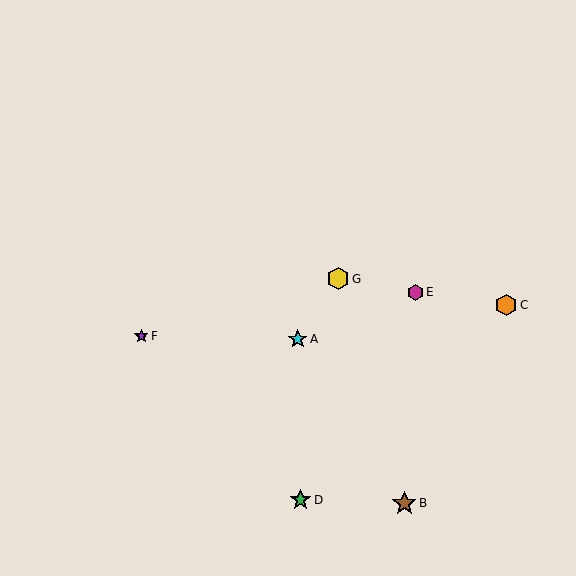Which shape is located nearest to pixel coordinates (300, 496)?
The green star (labeled D) at (300, 500) is nearest to that location.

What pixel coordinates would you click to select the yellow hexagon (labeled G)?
Click at (338, 279) to select the yellow hexagon G.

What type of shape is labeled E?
Shape E is a magenta hexagon.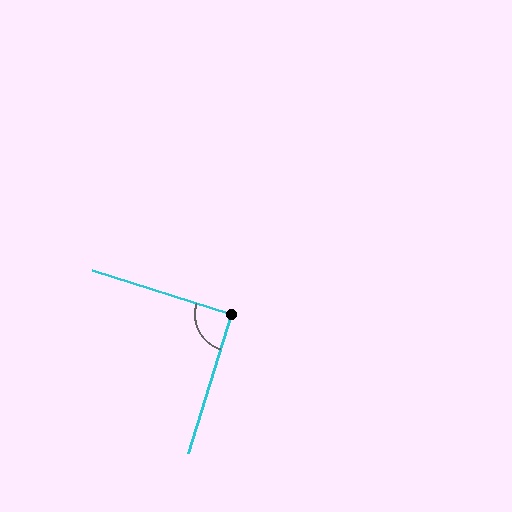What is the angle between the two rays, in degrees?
Approximately 90 degrees.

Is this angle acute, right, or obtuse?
It is approximately a right angle.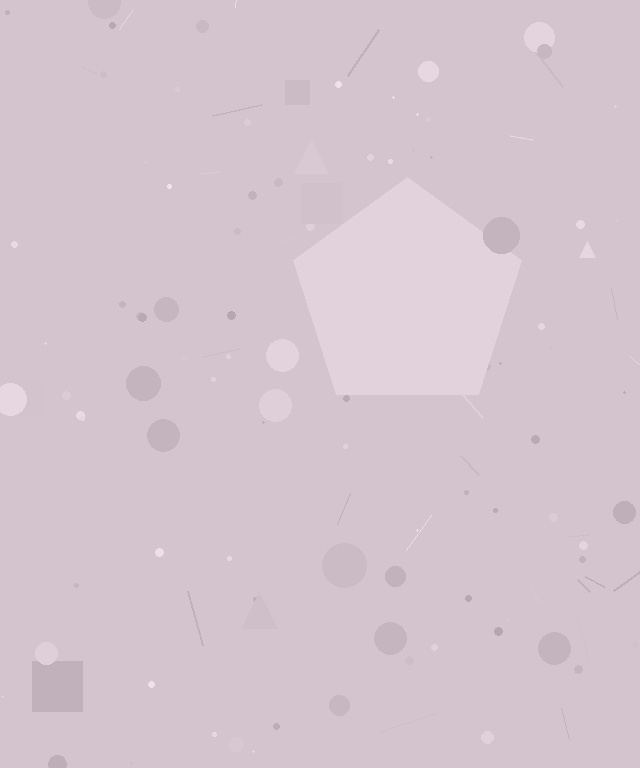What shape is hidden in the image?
A pentagon is hidden in the image.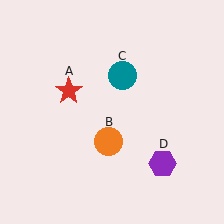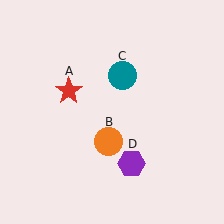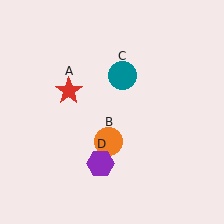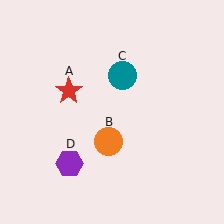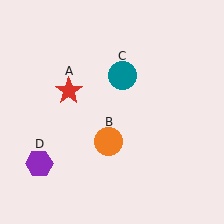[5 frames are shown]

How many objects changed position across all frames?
1 object changed position: purple hexagon (object D).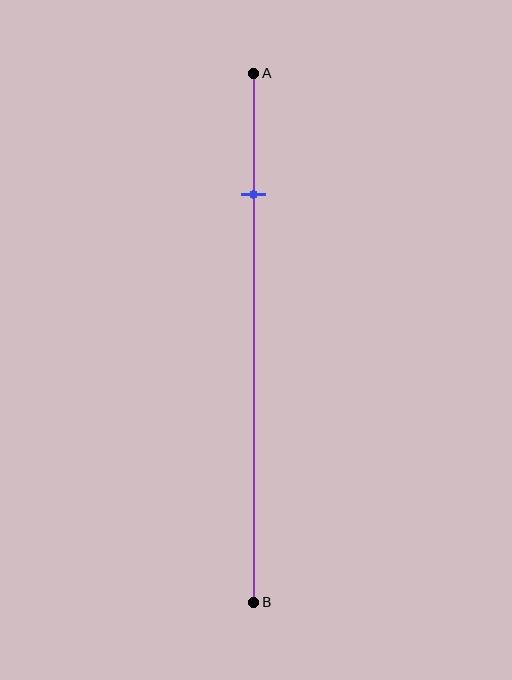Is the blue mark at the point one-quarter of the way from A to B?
Yes, the mark is approximately at the one-quarter point.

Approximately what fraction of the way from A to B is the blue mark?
The blue mark is approximately 25% of the way from A to B.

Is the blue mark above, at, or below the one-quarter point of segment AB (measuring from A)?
The blue mark is approximately at the one-quarter point of segment AB.